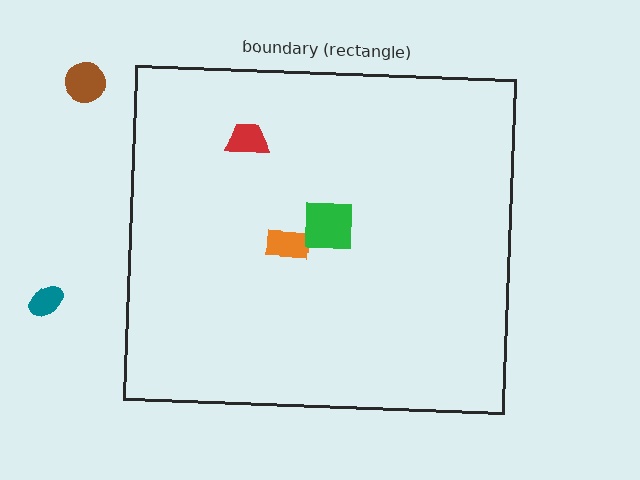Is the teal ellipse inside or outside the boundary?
Outside.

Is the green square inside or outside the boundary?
Inside.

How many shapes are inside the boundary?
3 inside, 2 outside.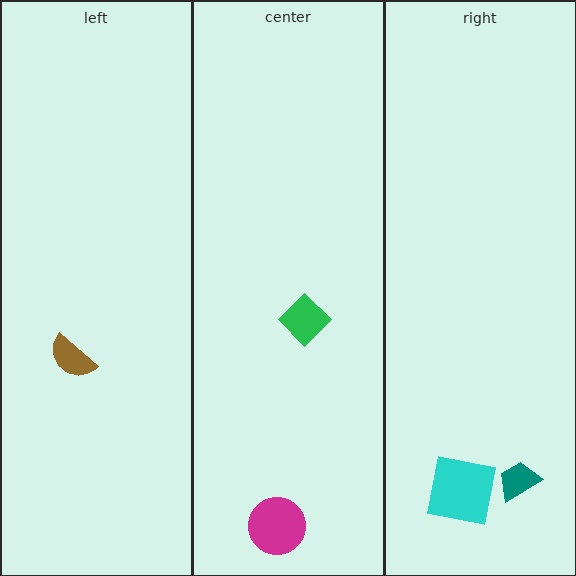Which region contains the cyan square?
The right region.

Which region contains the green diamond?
The center region.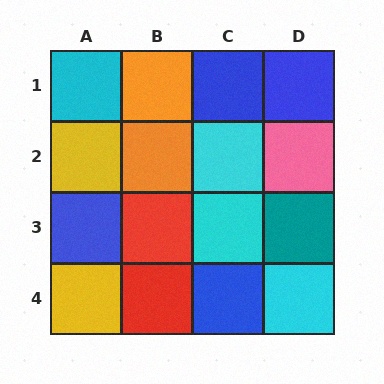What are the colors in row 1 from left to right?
Cyan, orange, blue, blue.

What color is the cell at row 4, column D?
Cyan.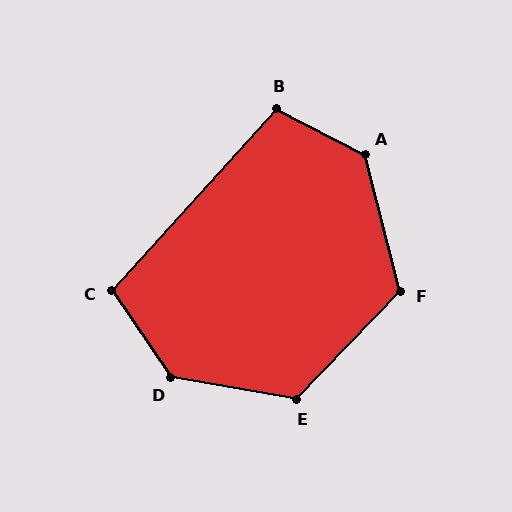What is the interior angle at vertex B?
Approximately 105 degrees (obtuse).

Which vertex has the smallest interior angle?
C, at approximately 104 degrees.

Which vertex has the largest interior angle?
D, at approximately 134 degrees.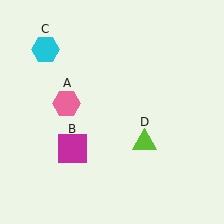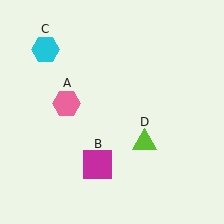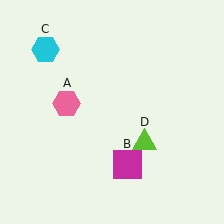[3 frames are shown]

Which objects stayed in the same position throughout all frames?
Pink hexagon (object A) and cyan hexagon (object C) and lime triangle (object D) remained stationary.